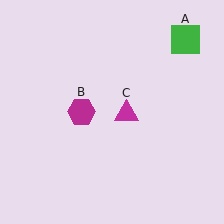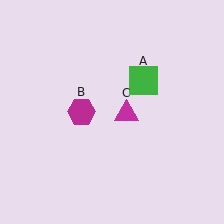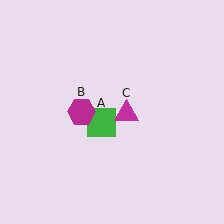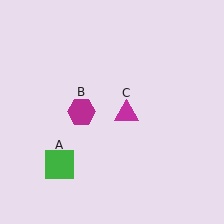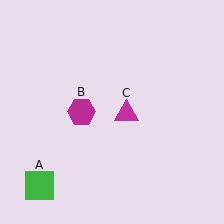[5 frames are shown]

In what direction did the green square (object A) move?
The green square (object A) moved down and to the left.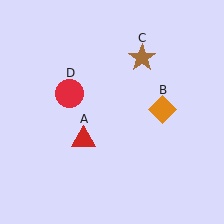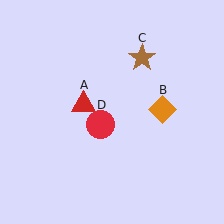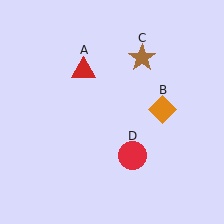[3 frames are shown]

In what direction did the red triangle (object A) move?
The red triangle (object A) moved up.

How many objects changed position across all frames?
2 objects changed position: red triangle (object A), red circle (object D).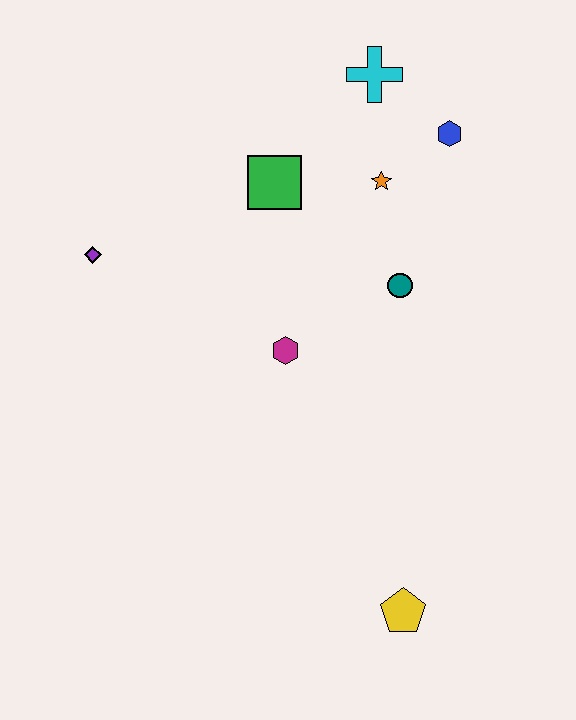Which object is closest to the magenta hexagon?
The teal circle is closest to the magenta hexagon.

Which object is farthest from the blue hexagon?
The yellow pentagon is farthest from the blue hexagon.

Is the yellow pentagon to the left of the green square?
No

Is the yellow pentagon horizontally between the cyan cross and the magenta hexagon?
No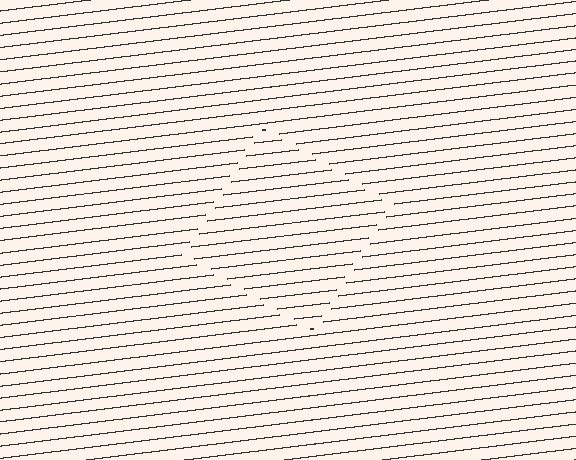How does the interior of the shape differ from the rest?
The interior of the shape contains the same grating, shifted by half a period — the contour is defined by the phase discontinuity where line-ends from the inner and outer gratings abut.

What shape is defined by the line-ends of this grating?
An illusory square. The interior of the shape contains the same grating, shifted by half a period — the contour is defined by the phase discontinuity where line-ends from the inner and outer gratings abut.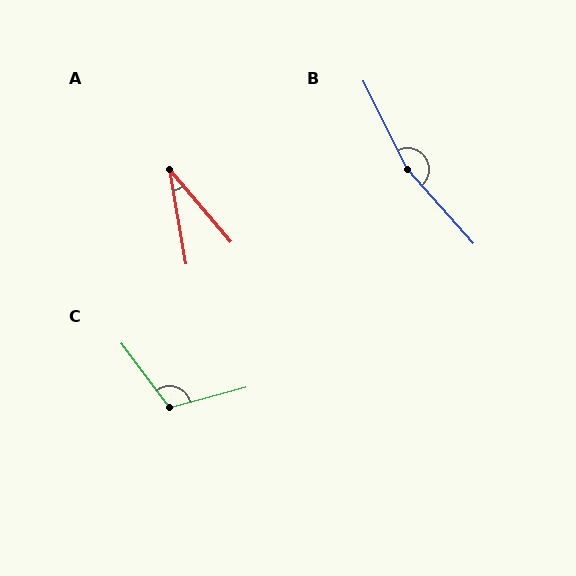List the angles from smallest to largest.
A (31°), C (111°), B (164°).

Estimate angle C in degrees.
Approximately 111 degrees.